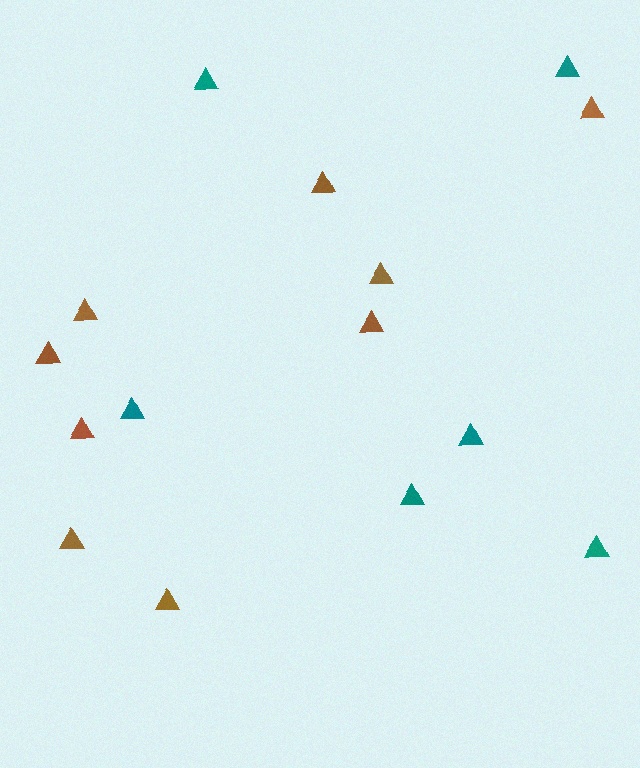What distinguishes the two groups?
There are 2 groups: one group of teal triangles (6) and one group of brown triangles (9).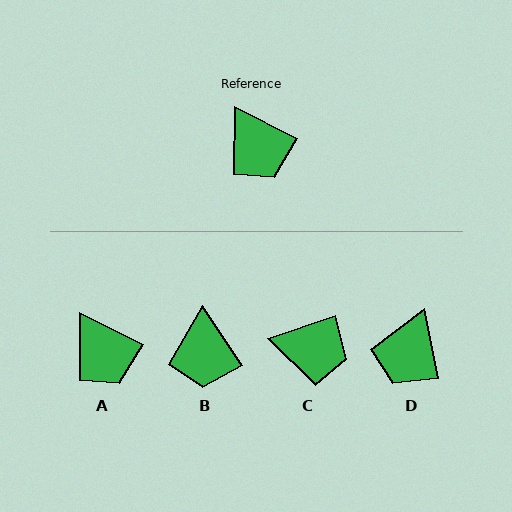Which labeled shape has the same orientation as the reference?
A.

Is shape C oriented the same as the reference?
No, it is off by about 45 degrees.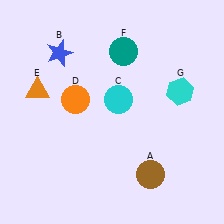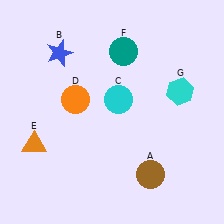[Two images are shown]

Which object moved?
The orange triangle (E) moved down.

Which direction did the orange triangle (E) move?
The orange triangle (E) moved down.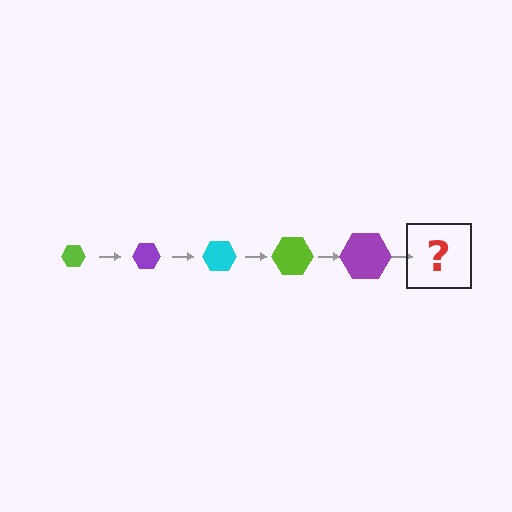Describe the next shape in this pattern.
It should be a cyan hexagon, larger than the previous one.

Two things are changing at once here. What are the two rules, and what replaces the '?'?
The two rules are that the hexagon grows larger each step and the color cycles through lime, purple, and cyan. The '?' should be a cyan hexagon, larger than the previous one.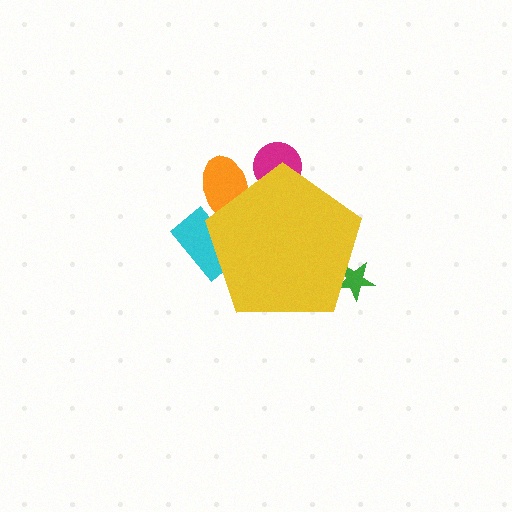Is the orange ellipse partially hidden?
Yes, the orange ellipse is partially hidden behind the yellow pentagon.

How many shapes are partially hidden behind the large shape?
4 shapes are partially hidden.